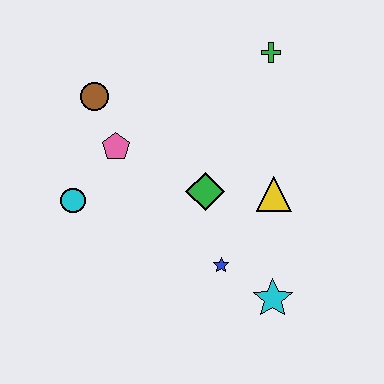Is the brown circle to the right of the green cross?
No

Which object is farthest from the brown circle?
The cyan star is farthest from the brown circle.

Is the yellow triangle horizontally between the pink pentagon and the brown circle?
No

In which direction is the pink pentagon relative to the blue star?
The pink pentagon is above the blue star.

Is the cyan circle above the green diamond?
No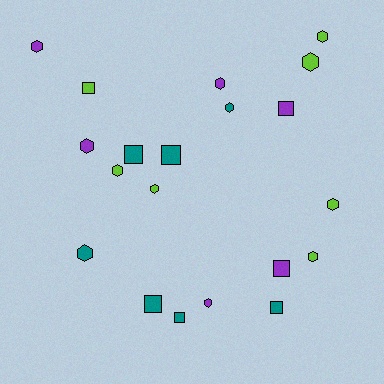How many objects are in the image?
There are 20 objects.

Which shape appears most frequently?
Hexagon, with 12 objects.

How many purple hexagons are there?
There are 4 purple hexagons.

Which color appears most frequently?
Teal, with 7 objects.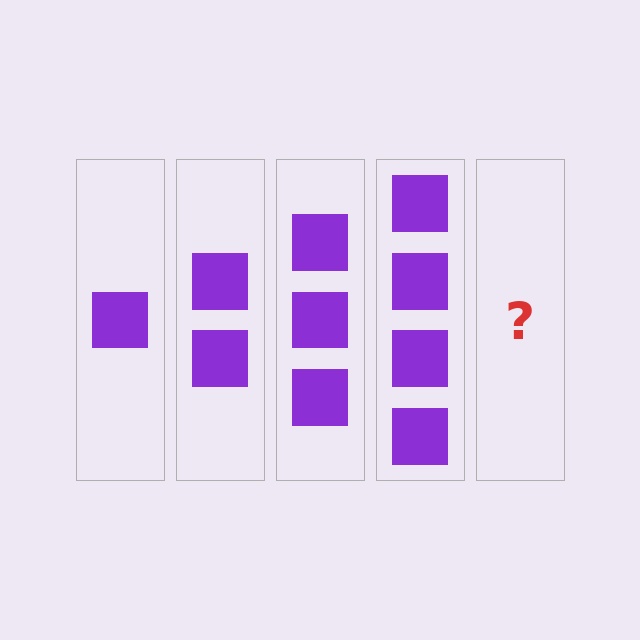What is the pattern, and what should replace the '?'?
The pattern is that each step adds one more square. The '?' should be 5 squares.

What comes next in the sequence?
The next element should be 5 squares.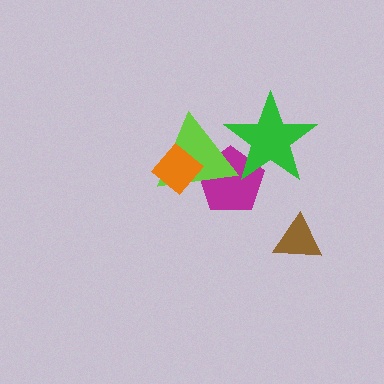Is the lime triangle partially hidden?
Yes, it is partially covered by another shape.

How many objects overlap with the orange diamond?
1 object overlaps with the orange diamond.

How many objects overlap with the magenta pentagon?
2 objects overlap with the magenta pentagon.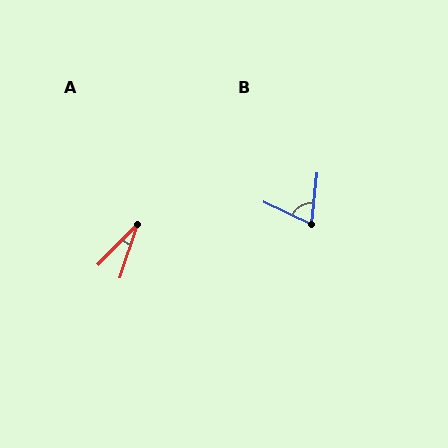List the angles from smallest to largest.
A (26°), B (70°).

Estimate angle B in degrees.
Approximately 70 degrees.